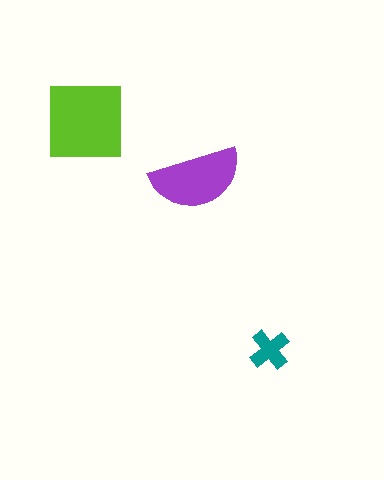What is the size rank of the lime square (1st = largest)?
1st.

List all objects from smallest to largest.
The teal cross, the purple semicircle, the lime square.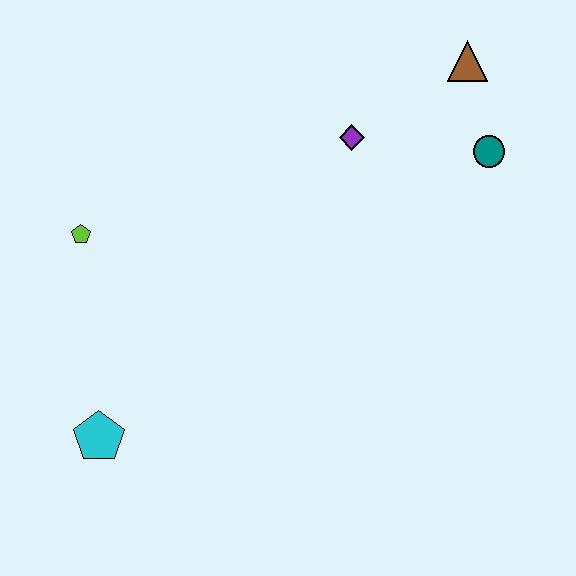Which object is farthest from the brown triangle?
The cyan pentagon is farthest from the brown triangle.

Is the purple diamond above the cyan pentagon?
Yes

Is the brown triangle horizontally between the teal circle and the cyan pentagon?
Yes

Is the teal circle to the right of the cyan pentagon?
Yes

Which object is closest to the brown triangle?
The teal circle is closest to the brown triangle.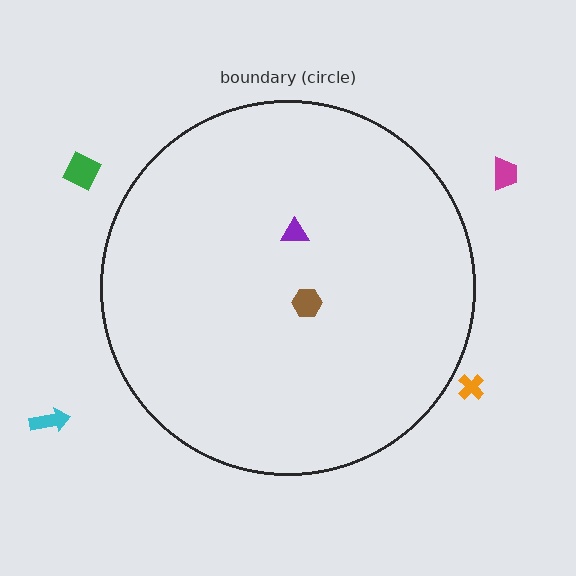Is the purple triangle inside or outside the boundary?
Inside.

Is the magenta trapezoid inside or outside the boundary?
Outside.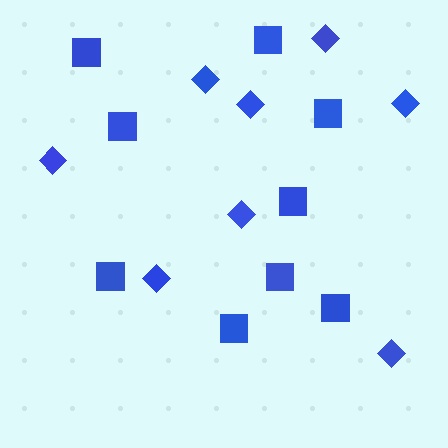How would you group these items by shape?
There are 2 groups: one group of diamonds (8) and one group of squares (9).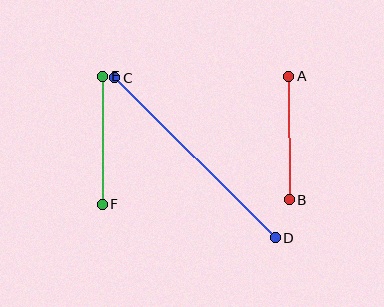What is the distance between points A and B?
The distance is approximately 124 pixels.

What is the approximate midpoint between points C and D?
The midpoint is at approximately (195, 158) pixels.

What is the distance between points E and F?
The distance is approximately 128 pixels.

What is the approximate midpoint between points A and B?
The midpoint is at approximately (289, 138) pixels.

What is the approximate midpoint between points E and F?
The midpoint is at approximately (102, 140) pixels.